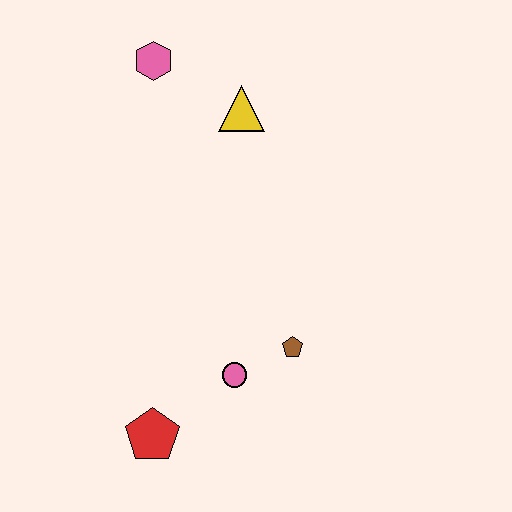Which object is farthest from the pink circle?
The pink hexagon is farthest from the pink circle.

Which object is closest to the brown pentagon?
The pink circle is closest to the brown pentagon.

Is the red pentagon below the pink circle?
Yes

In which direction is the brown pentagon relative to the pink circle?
The brown pentagon is to the right of the pink circle.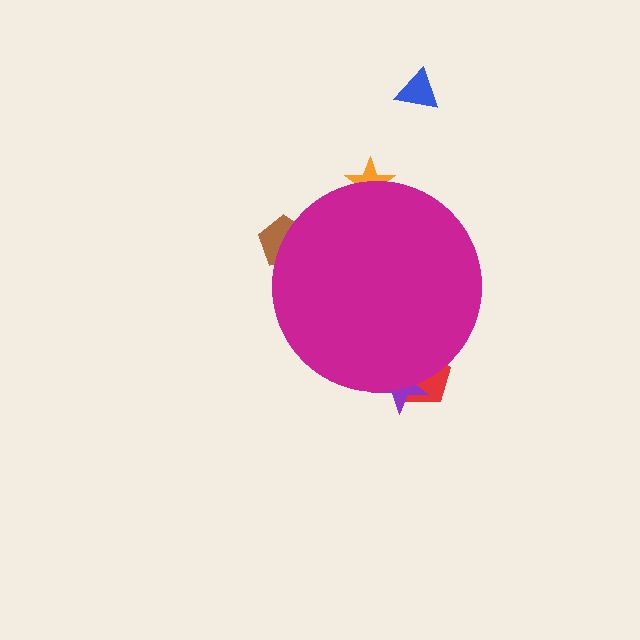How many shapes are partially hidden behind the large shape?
4 shapes are partially hidden.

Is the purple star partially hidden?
Yes, the purple star is partially hidden behind the magenta circle.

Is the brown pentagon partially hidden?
Yes, the brown pentagon is partially hidden behind the magenta circle.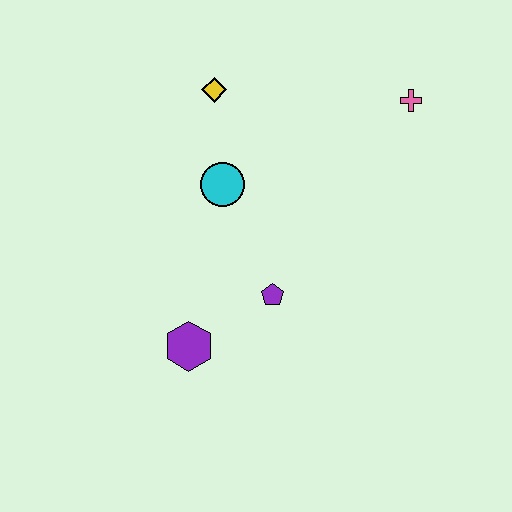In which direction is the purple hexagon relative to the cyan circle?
The purple hexagon is below the cyan circle.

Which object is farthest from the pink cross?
The purple hexagon is farthest from the pink cross.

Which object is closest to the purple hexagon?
The purple pentagon is closest to the purple hexagon.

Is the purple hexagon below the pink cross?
Yes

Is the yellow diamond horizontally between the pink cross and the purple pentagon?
No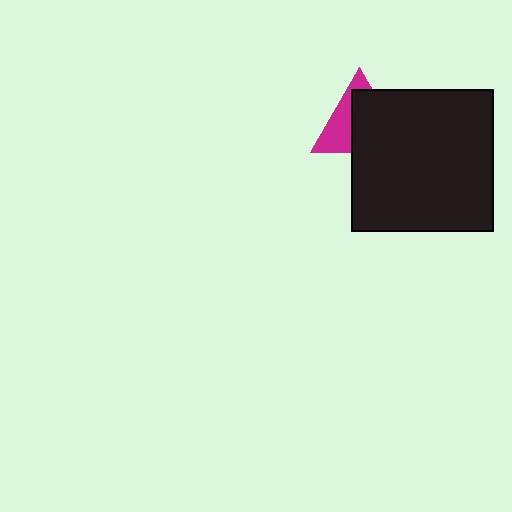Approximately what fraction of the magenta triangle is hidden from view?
Roughly 58% of the magenta triangle is hidden behind the black square.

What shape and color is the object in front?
The object in front is a black square.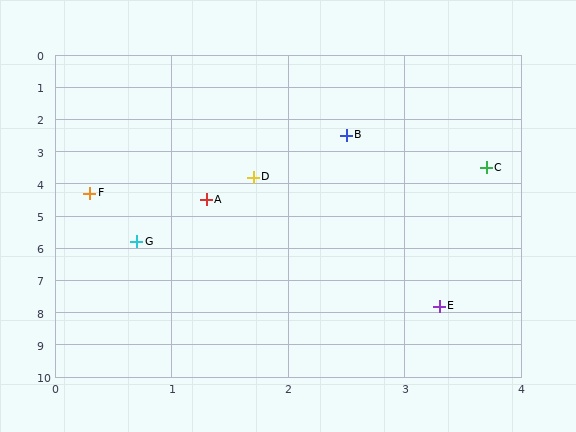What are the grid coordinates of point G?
Point G is at approximately (0.7, 5.8).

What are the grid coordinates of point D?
Point D is at approximately (1.7, 3.8).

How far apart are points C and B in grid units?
Points C and B are about 1.6 grid units apart.